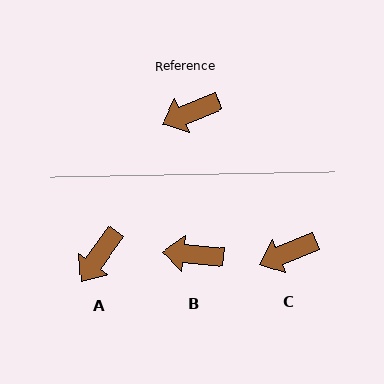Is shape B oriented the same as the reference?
No, it is off by about 27 degrees.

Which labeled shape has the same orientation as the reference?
C.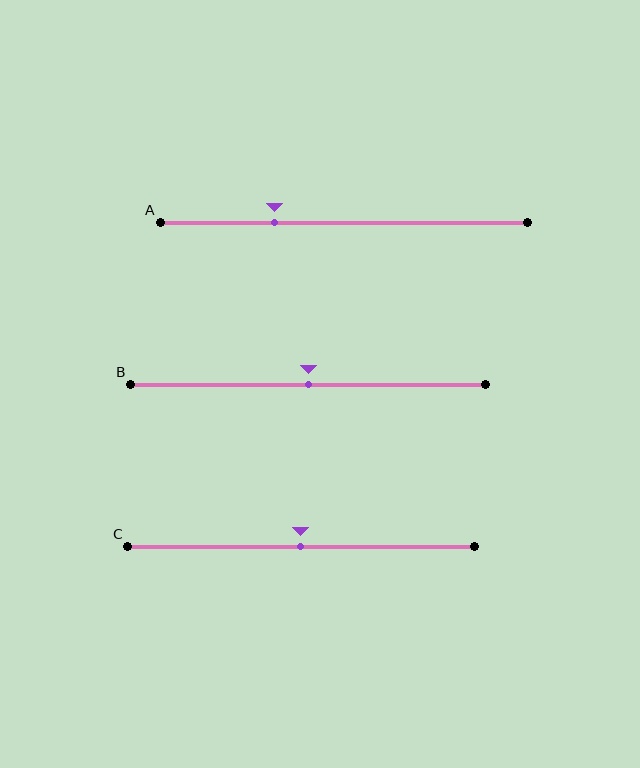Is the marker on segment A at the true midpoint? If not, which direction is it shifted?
No, the marker on segment A is shifted to the left by about 19% of the segment length.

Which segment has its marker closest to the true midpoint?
Segment B has its marker closest to the true midpoint.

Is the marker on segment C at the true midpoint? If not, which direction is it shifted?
Yes, the marker on segment C is at the true midpoint.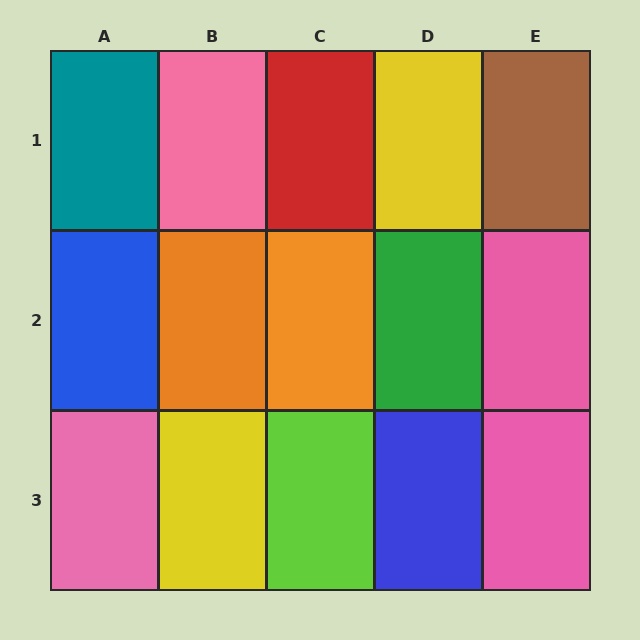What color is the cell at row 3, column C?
Lime.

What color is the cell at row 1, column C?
Red.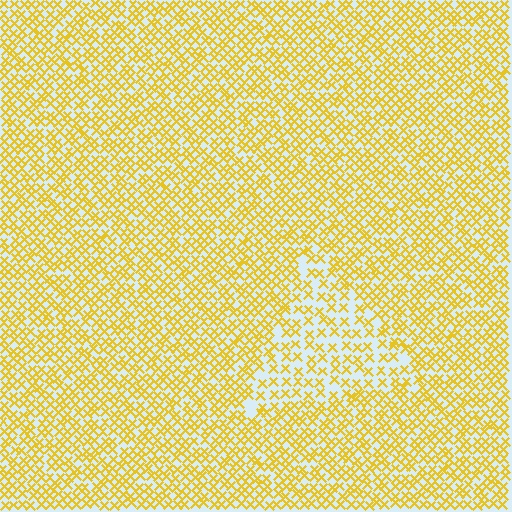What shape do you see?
I see a triangle.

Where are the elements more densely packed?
The elements are more densely packed outside the triangle boundary.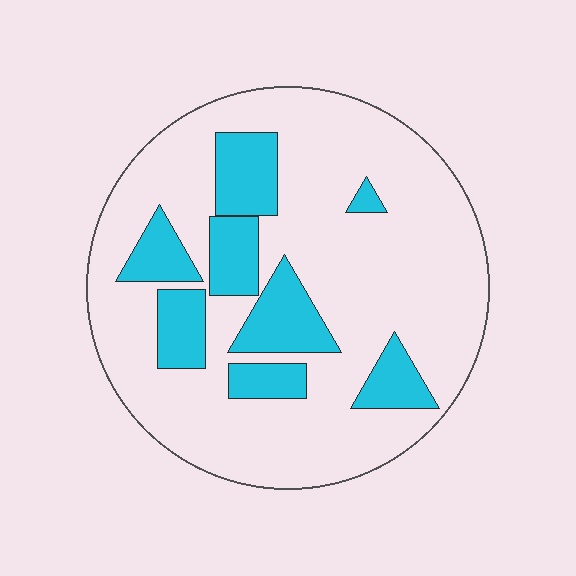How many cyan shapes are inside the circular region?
8.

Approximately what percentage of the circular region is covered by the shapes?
Approximately 25%.